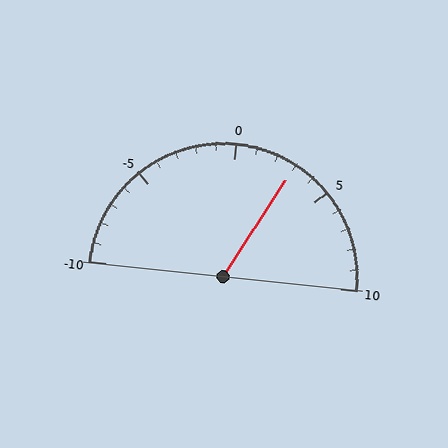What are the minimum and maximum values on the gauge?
The gauge ranges from -10 to 10.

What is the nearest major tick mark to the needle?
The nearest major tick mark is 5.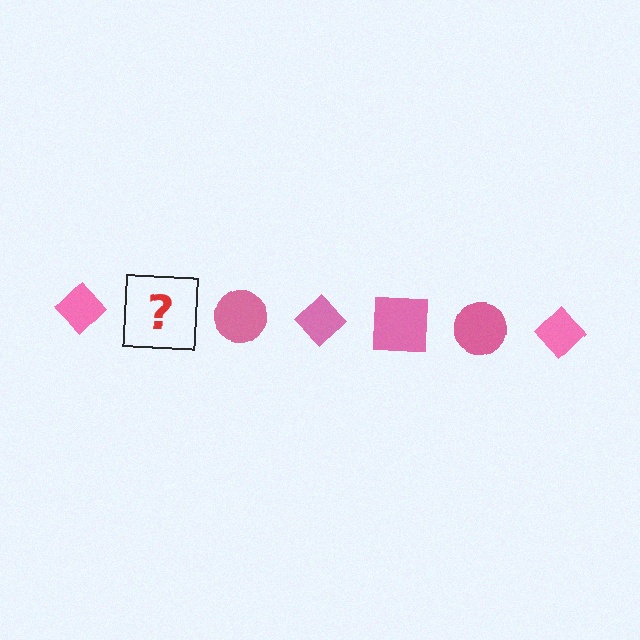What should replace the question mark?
The question mark should be replaced with a pink square.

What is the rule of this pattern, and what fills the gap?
The rule is that the pattern cycles through diamond, square, circle shapes in pink. The gap should be filled with a pink square.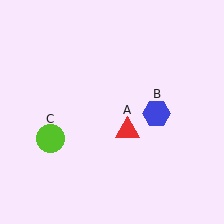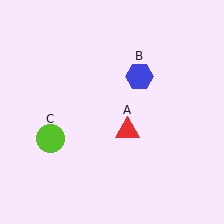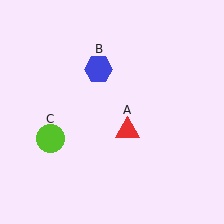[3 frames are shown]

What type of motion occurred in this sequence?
The blue hexagon (object B) rotated counterclockwise around the center of the scene.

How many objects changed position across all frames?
1 object changed position: blue hexagon (object B).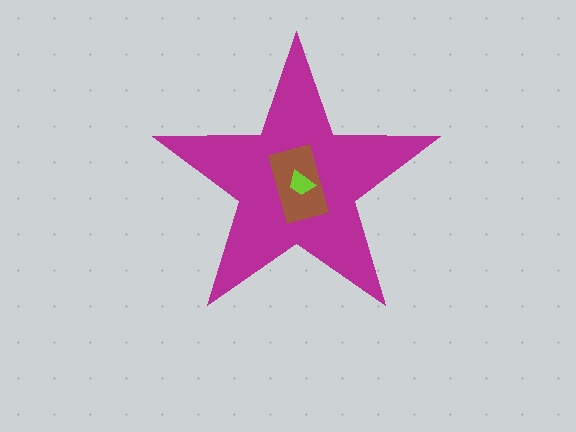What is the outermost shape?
The magenta star.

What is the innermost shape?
The lime trapezoid.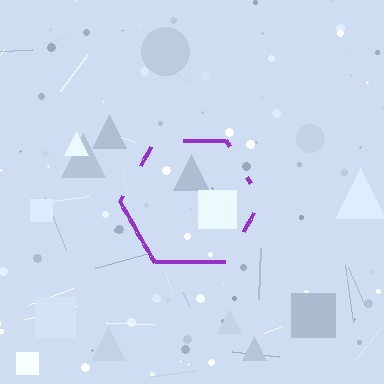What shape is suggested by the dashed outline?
The dashed outline suggests a hexagon.